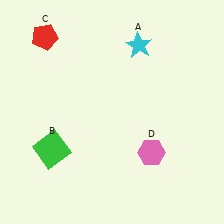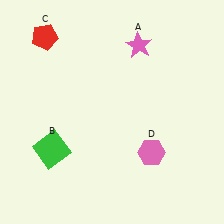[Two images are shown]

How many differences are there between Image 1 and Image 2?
There is 1 difference between the two images.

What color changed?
The star (A) changed from cyan in Image 1 to pink in Image 2.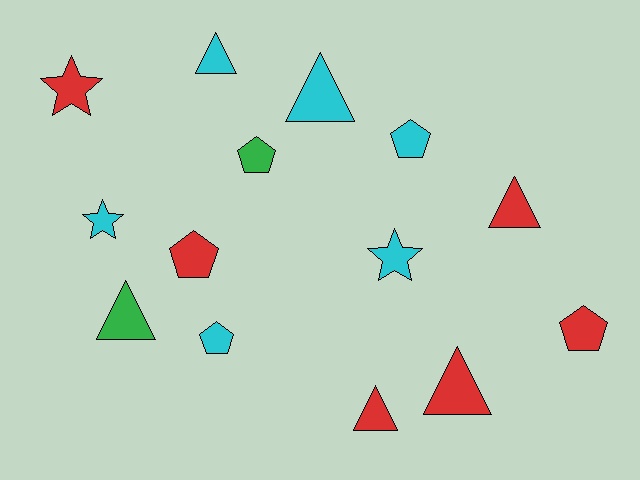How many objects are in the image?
There are 14 objects.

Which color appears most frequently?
Red, with 6 objects.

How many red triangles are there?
There are 3 red triangles.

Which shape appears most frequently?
Triangle, with 6 objects.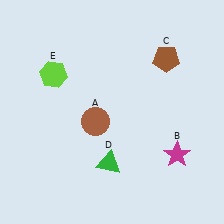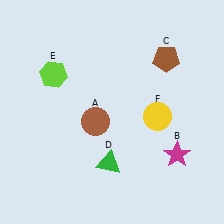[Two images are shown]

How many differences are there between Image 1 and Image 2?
There is 1 difference between the two images.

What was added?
A yellow circle (F) was added in Image 2.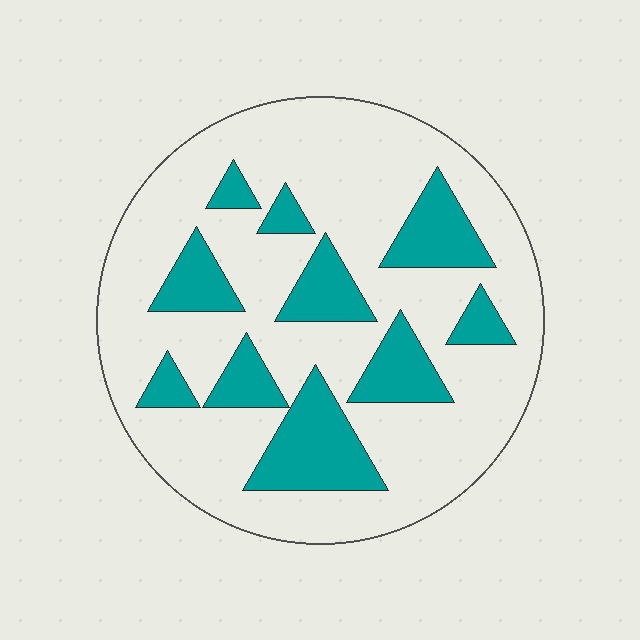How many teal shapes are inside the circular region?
10.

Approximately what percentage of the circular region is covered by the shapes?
Approximately 25%.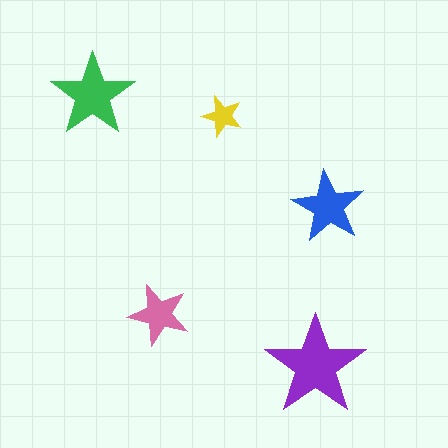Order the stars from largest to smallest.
the purple one, the green one, the blue one, the pink one, the yellow one.